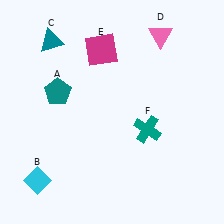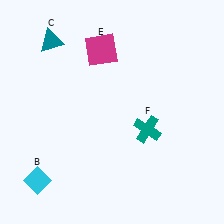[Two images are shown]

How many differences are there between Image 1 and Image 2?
There are 2 differences between the two images.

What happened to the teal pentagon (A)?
The teal pentagon (A) was removed in Image 2. It was in the top-left area of Image 1.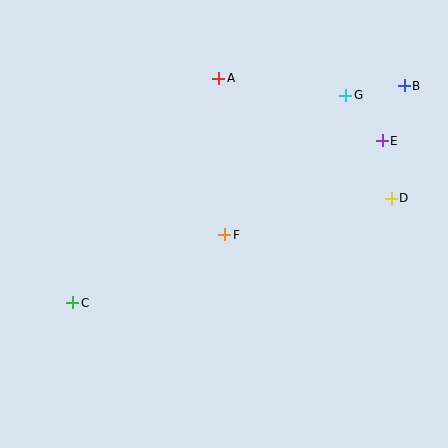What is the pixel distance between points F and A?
The distance between F and A is 157 pixels.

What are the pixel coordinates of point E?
Point E is at (382, 141).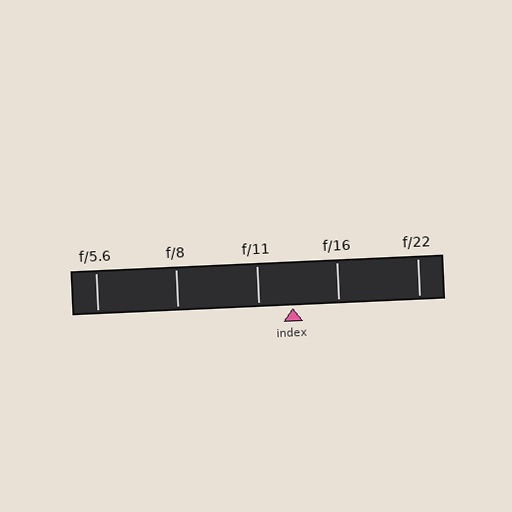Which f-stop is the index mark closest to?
The index mark is closest to f/11.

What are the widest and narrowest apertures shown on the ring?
The widest aperture shown is f/5.6 and the narrowest is f/22.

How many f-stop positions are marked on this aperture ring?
There are 5 f-stop positions marked.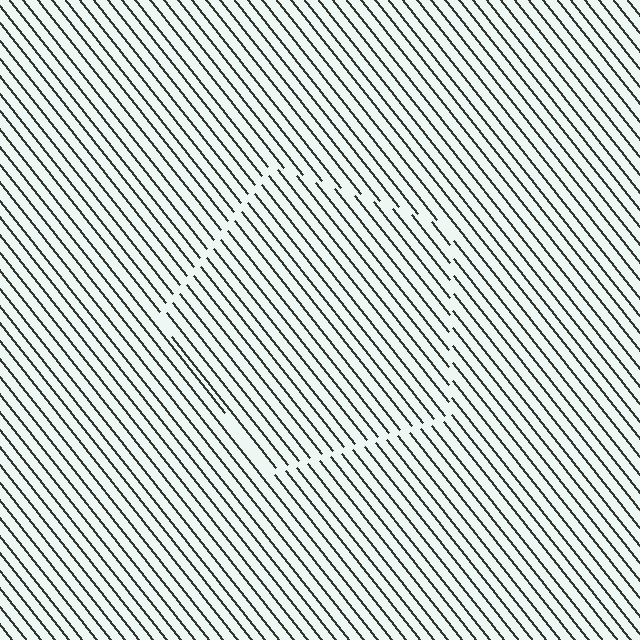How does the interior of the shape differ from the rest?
The interior of the shape contains the same grating, shifted by half a period — the contour is defined by the phase discontinuity where line-ends from the inner and outer gratings abut.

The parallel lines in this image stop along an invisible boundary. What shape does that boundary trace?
An illusory pentagon. The interior of the shape contains the same grating, shifted by half a period — the contour is defined by the phase discontinuity where line-ends from the inner and outer gratings abut.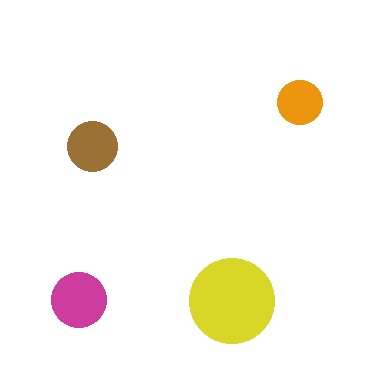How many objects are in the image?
There are 4 objects in the image.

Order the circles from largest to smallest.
the yellow one, the magenta one, the brown one, the orange one.